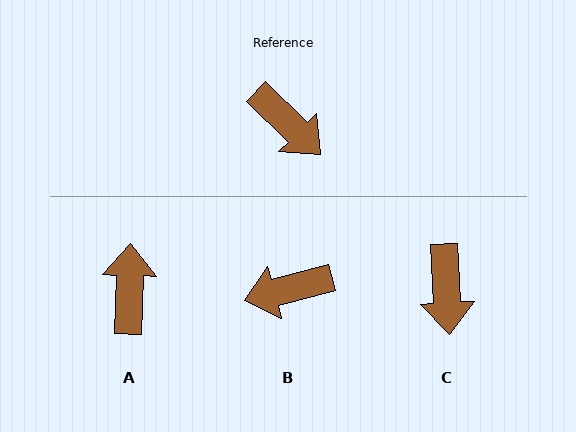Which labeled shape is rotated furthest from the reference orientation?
A, about 132 degrees away.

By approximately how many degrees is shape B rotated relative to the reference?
Approximately 121 degrees clockwise.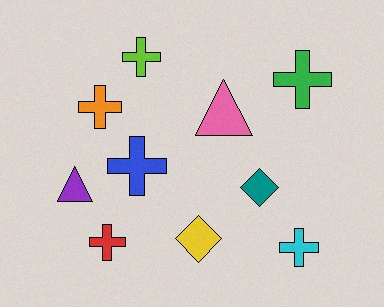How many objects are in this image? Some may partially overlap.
There are 10 objects.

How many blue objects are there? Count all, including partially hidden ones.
There is 1 blue object.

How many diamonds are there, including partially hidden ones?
There are 2 diamonds.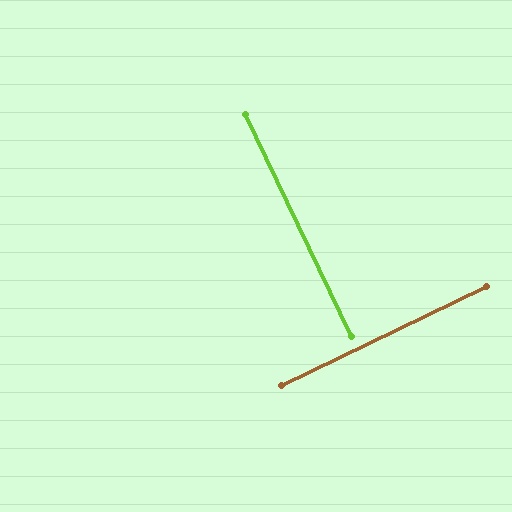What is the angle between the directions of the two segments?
Approximately 90 degrees.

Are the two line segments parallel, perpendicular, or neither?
Perpendicular — they meet at approximately 90°.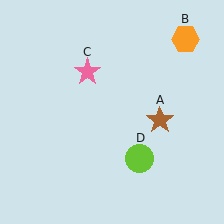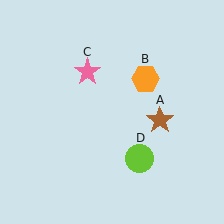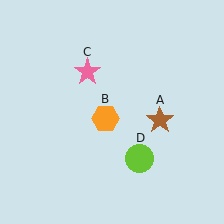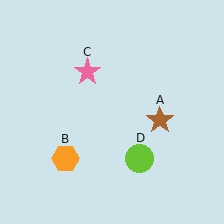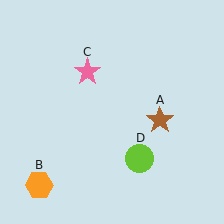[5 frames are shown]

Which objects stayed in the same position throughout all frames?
Brown star (object A) and pink star (object C) and lime circle (object D) remained stationary.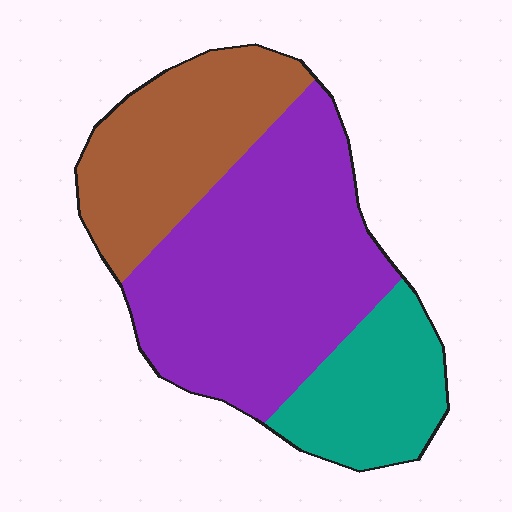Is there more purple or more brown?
Purple.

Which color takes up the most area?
Purple, at roughly 50%.